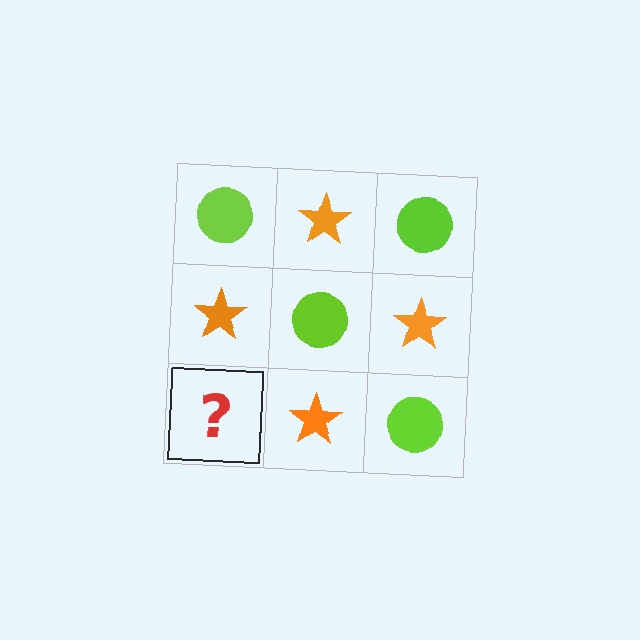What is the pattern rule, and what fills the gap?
The rule is that it alternates lime circle and orange star in a checkerboard pattern. The gap should be filled with a lime circle.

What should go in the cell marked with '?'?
The missing cell should contain a lime circle.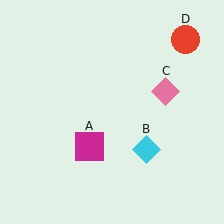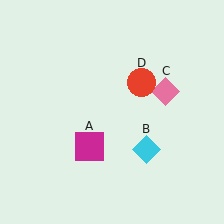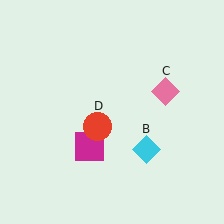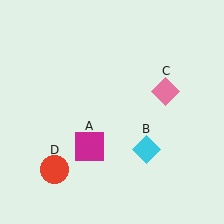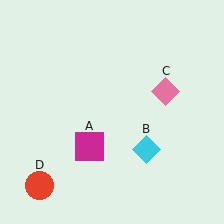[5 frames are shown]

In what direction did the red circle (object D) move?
The red circle (object D) moved down and to the left.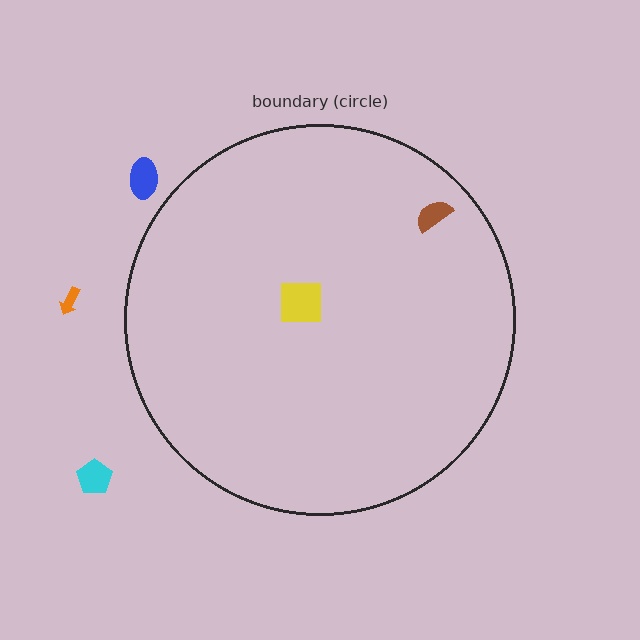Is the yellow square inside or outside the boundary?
Inside.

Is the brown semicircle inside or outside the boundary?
Inside.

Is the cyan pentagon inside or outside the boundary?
Outside.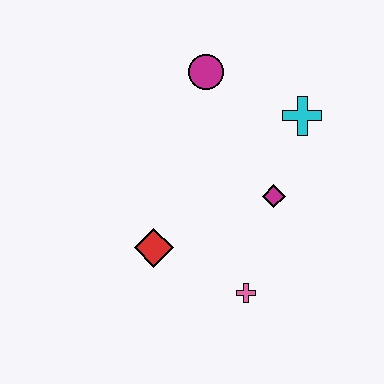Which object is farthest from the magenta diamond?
The magenta circle is farthest from the magenta diamond.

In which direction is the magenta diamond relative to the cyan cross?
The magenta diamond is below the cyan cross.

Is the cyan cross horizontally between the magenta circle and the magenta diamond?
No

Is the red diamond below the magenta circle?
Yes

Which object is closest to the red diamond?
The pink cross is closest to the red diamond.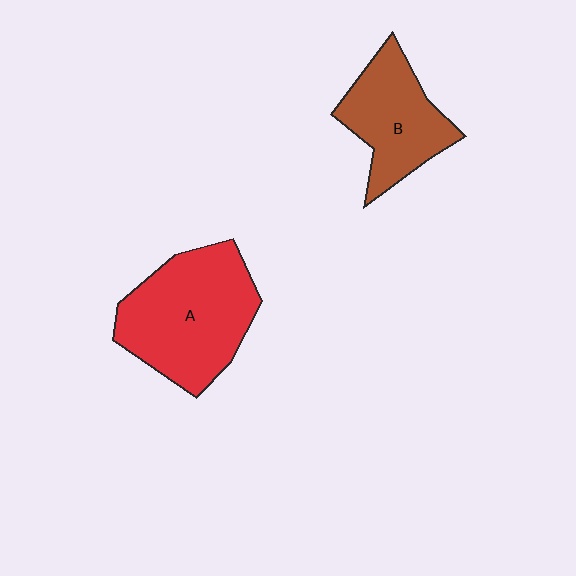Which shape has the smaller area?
Shape B (brown).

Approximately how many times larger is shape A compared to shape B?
Approximately 1.4 times.